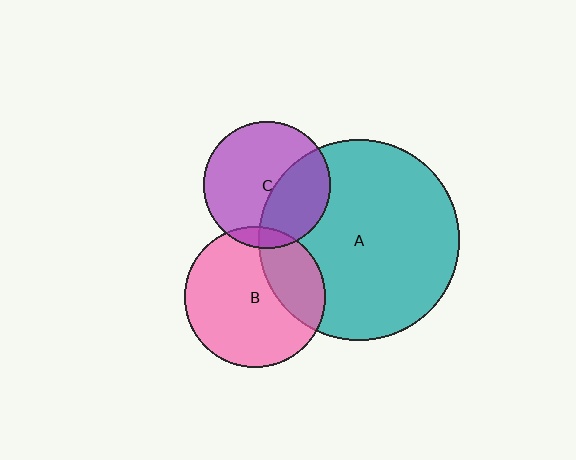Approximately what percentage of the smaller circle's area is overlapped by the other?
Approximately 35%.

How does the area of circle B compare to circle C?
Approximately 1.2 times.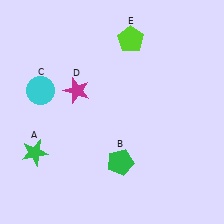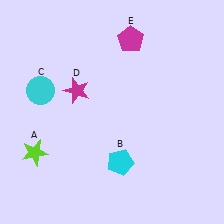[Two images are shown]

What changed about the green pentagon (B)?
In Image 1, B is green. In Image 2, it changed to cyan.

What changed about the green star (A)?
In Image 1, A is green. In Image 2, it changed to lime.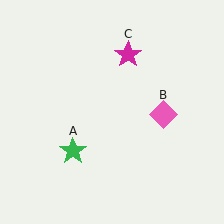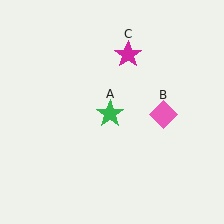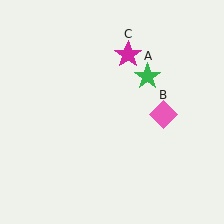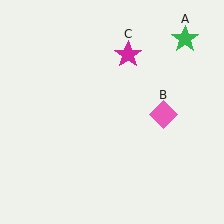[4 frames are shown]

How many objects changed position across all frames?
1 object changed position: green star (object A).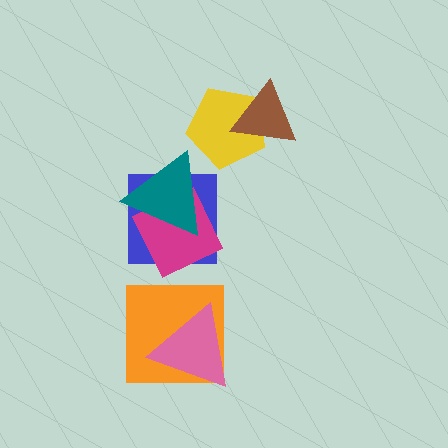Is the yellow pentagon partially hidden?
Yes, it is partially covered by another shape.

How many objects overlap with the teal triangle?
2 objects overlap with the teal triangle.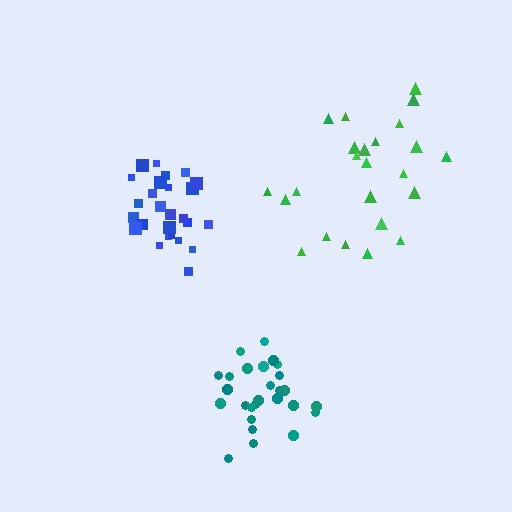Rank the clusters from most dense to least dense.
blue, teal, green.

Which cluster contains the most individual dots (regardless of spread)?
Blue (27).